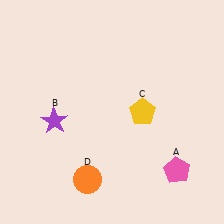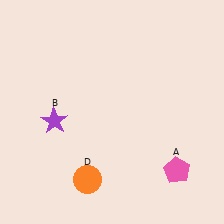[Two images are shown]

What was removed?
The yellow pentagon (C) was removed in Image 2.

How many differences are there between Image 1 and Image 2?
There is 1 difference between the two images.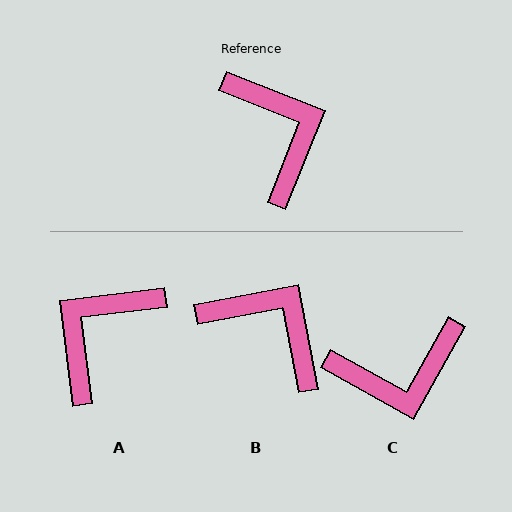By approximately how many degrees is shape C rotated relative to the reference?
Approximately 97 degrees clockwise.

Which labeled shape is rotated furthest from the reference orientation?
A, about 119 degrees away.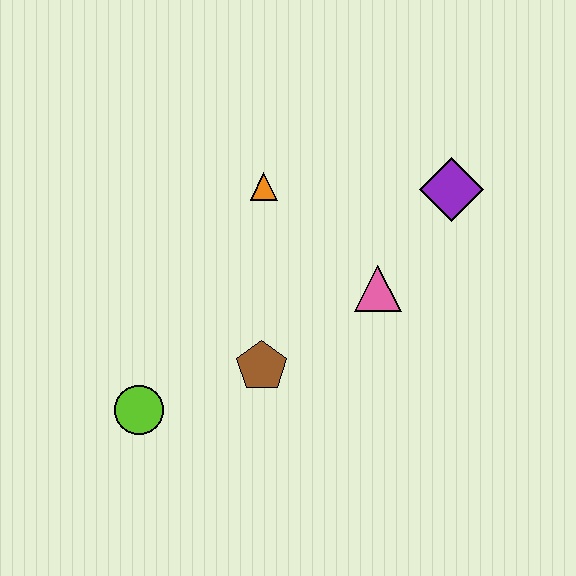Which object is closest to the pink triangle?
The purple diamond is closest to the pink triangle.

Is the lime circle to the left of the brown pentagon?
Yes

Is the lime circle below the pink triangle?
Yes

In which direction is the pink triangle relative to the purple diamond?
The pink triangle is below the purple diamond.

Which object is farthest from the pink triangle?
The lime circle is farthest from the pink triangle.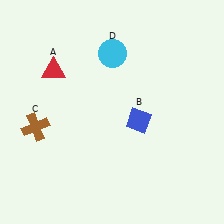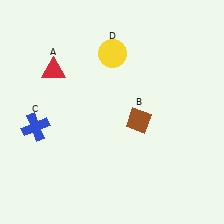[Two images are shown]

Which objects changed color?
B changed from blue to brown. C changed from brown to blue. D changed from cyan to yellow.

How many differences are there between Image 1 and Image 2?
There are 3 differences between the two images.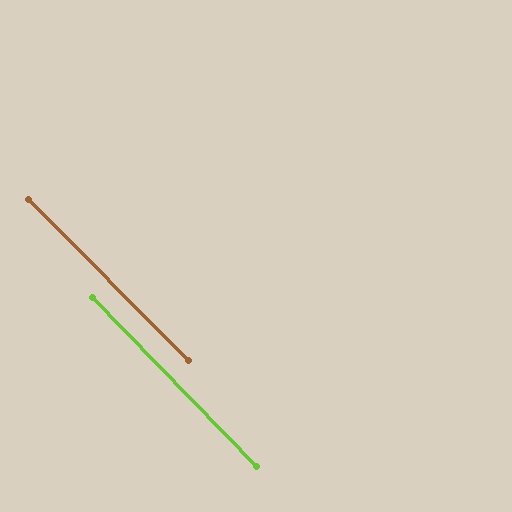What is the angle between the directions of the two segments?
Approximately 1 degree.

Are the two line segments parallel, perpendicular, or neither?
Parallel — their directions differ by only 0.9°.